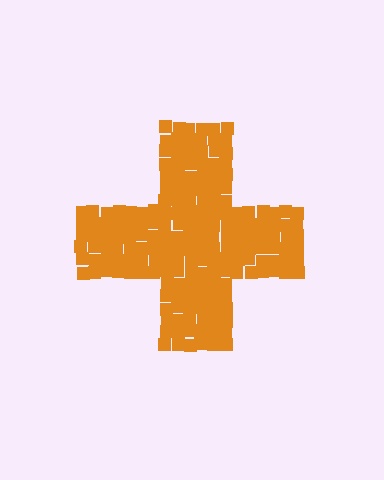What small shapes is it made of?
It is made of small squares.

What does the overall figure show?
The overall figure shows a cross.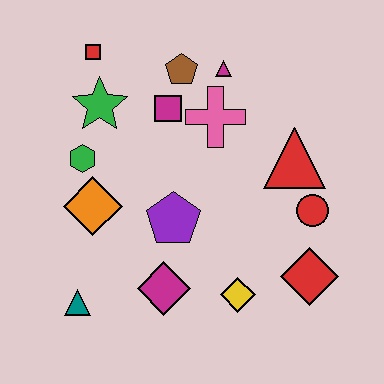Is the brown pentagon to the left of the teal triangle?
No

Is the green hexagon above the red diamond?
Yes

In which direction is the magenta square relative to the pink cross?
The magenta square is to the left of the pink cross.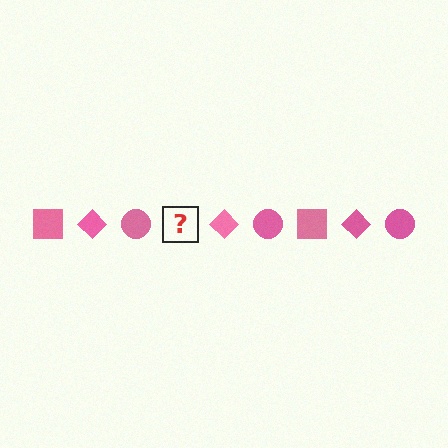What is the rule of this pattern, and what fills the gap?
The rule is that the pattern cycles through square, diamond, circle shapes in pink. The gap should be filled with a pink square.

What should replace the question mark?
The question mark should be replaced with a pink square.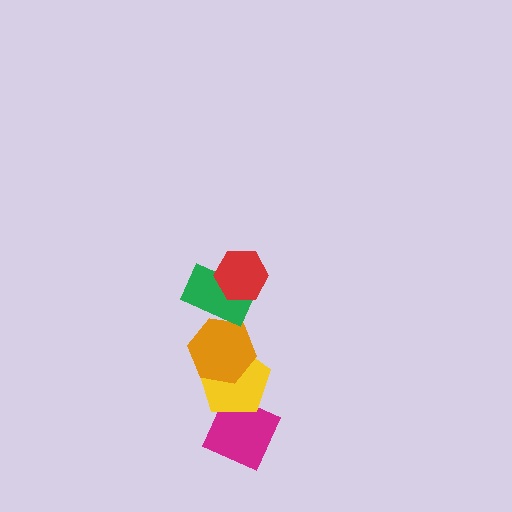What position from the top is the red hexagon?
The red hexagon is 1st from the top.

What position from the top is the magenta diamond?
The magenta diamond is 5th from the top.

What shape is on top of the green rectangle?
The red hexagon is on top of the green rectangle.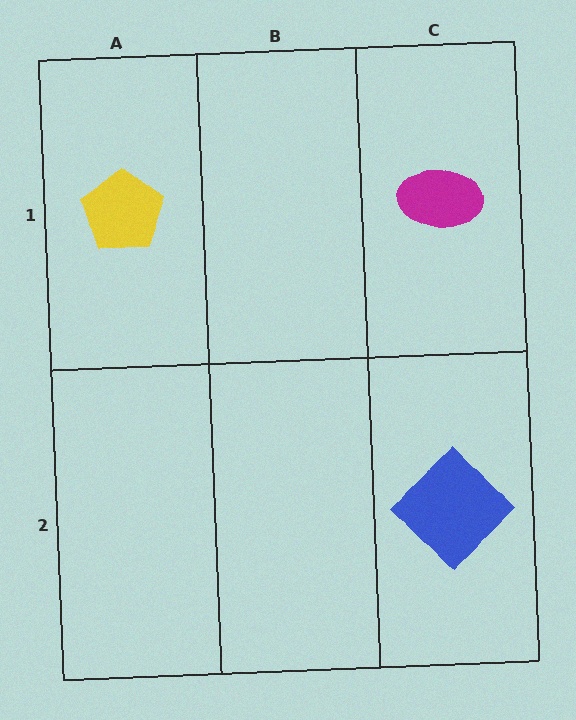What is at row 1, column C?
A magenta ellipse.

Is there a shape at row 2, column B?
No, that cell is empty.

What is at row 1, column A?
A yellow pentagon.